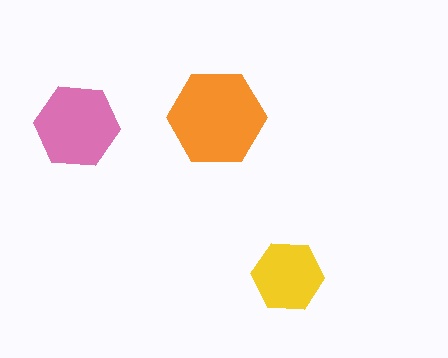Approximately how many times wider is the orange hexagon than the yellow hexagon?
About 1.5 times wider.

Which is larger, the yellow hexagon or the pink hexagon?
The pink one.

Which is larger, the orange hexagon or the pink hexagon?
The orange one.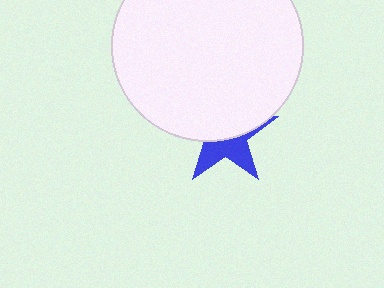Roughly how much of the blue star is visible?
A small part of it is visible (roughly 42%).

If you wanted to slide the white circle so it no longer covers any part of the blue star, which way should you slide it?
Slide it up — that is the most direct way to separate the two shapes.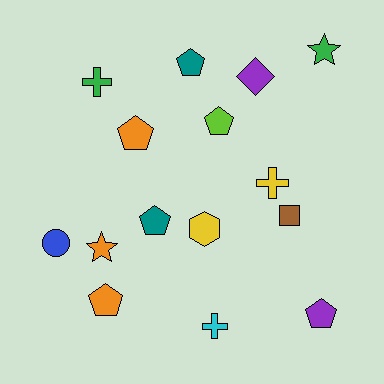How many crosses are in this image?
There are 3 crosses.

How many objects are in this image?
There are 15 objects.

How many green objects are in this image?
There are 2 green objects.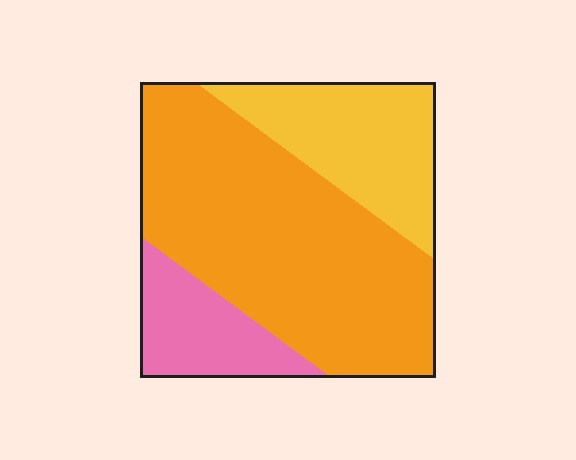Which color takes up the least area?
Pink, at roughly 15%.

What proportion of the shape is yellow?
Yellow covers around 25% of the shape.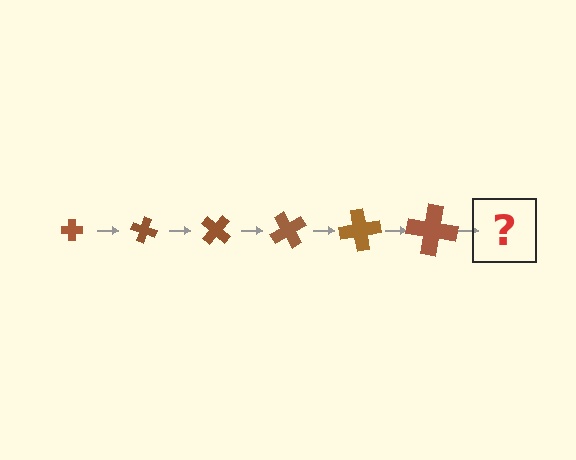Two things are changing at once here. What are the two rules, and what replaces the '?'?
The two rules are that the cross grows larger each step and it rotates 20 degrees each step. The '?' should be a cross, larger than the previous one and rotated 120 degrees from the start.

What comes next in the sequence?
The next element should be a cross, larger than the previous one and rotated 120 degrees from the start.